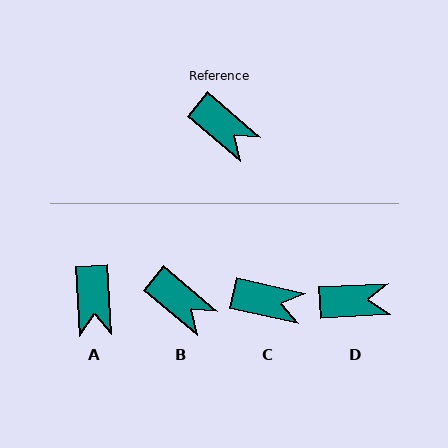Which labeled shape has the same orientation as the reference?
B.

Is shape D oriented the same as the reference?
No, it is off by about 43 degrees.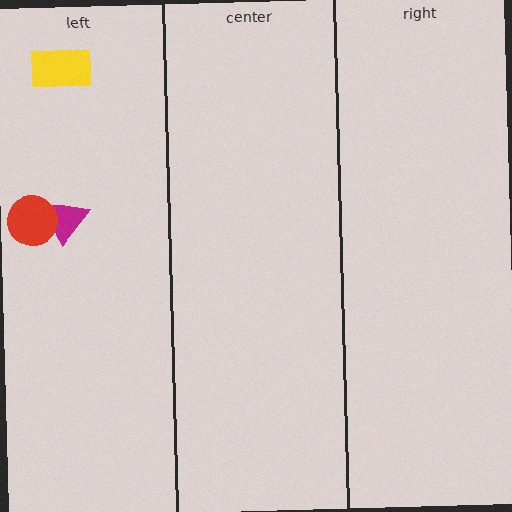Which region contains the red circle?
The left region.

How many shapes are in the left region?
3.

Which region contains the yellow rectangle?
The left region.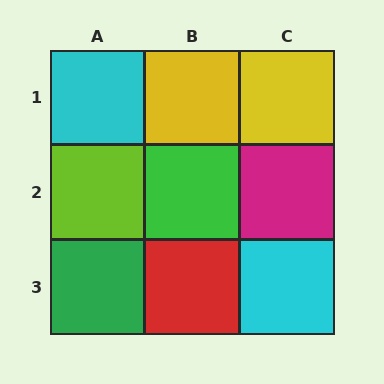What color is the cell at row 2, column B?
Green.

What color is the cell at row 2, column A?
Lime.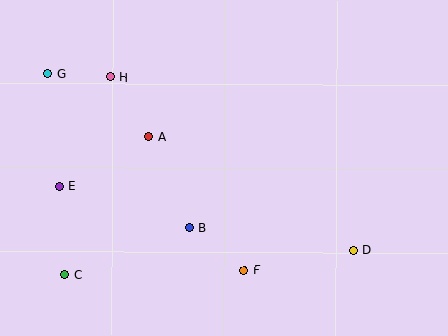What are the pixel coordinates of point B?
Point B is at (189, 228).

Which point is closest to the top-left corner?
Point G is closest to the top-left corner.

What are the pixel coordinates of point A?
Point A is at (149, 136).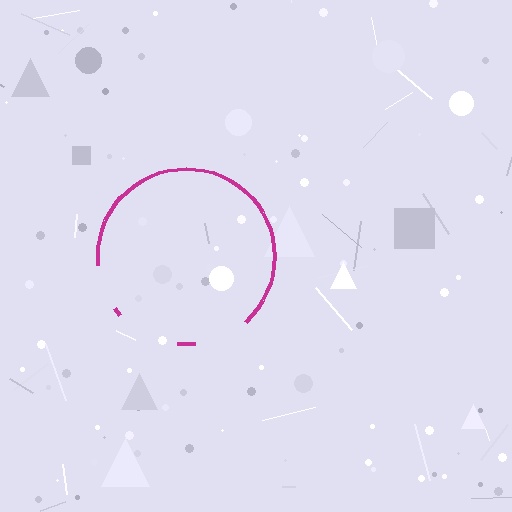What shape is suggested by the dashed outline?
The dashed outline suggests a circle.